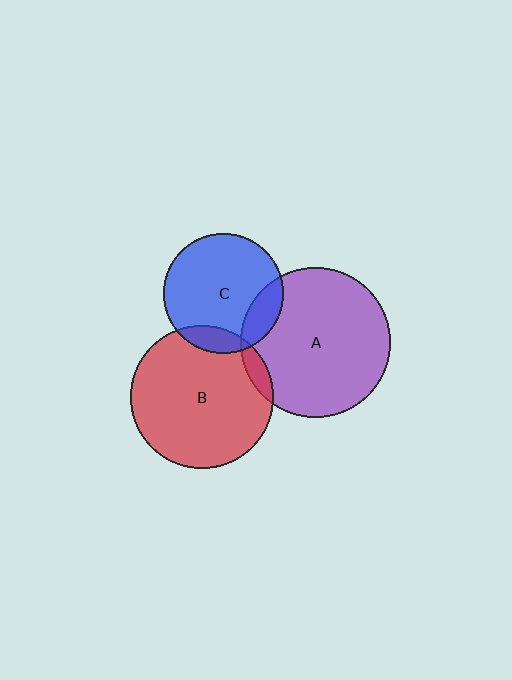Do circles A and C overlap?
Yes.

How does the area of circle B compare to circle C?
Approximately 1.4 times.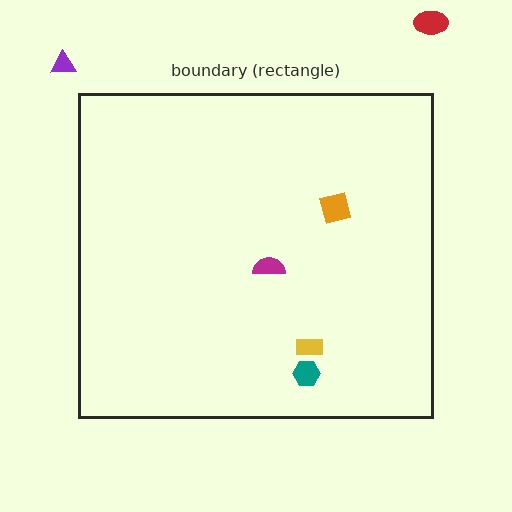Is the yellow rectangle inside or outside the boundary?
Inside.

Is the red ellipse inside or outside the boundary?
Outside.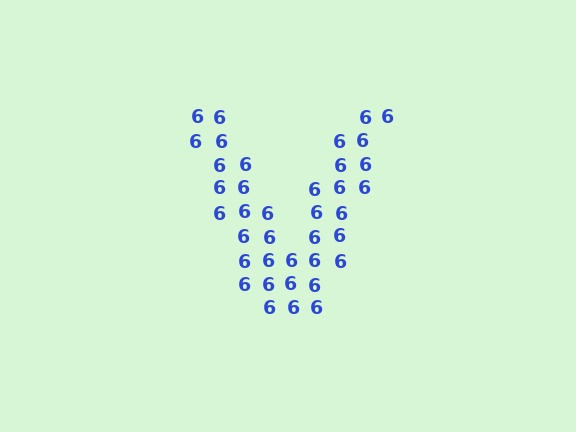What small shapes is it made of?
It is made of small digit 6's.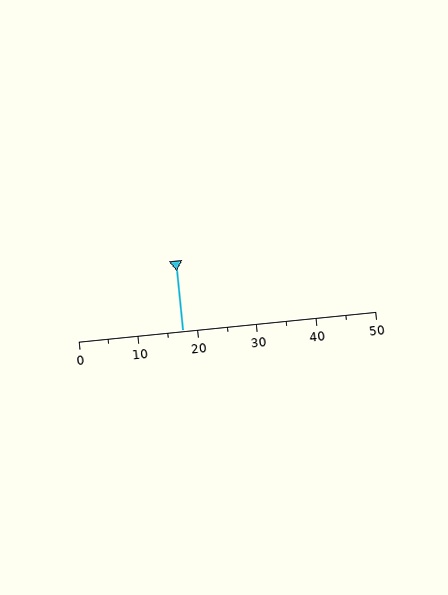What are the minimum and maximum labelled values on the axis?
The axis runs from 0 to 50.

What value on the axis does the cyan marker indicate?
The marker indicates approximately 17.5.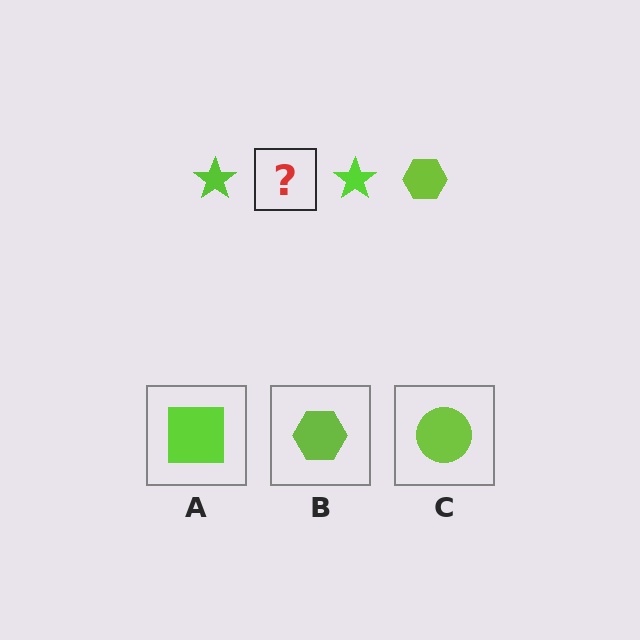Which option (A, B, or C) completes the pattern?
B.